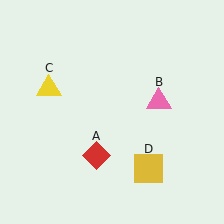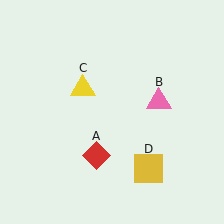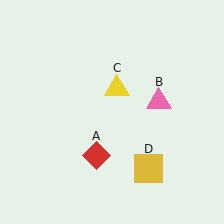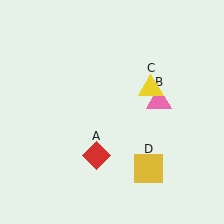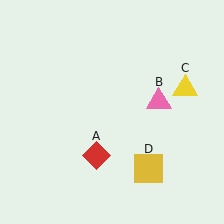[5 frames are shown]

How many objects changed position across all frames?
1 object changed position: yellow triangle (object C).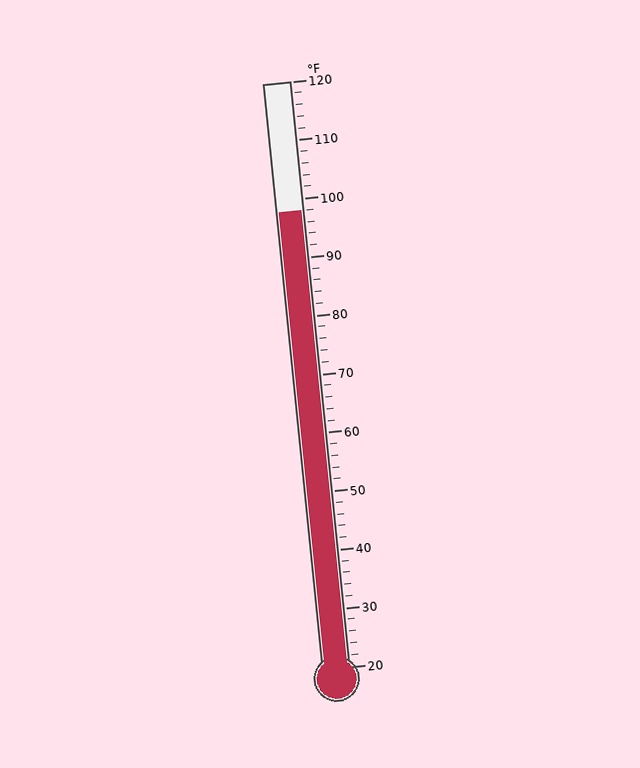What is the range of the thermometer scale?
The thermometer scale ranges from 20°F to 120°F.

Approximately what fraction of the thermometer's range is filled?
The thermometer is filled to approximately 80% of its range.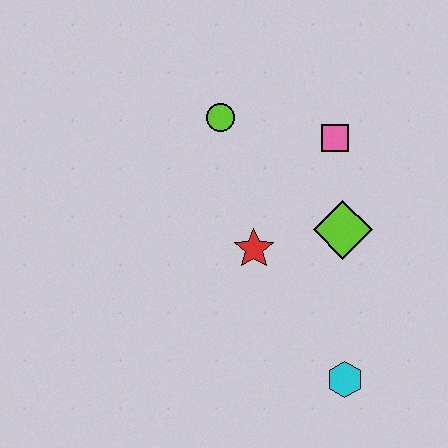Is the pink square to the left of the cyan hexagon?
Yes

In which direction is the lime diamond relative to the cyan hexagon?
The lime diamond is above the cyan hexagon.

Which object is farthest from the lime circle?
The cyan hexagon is farthest from the lime circle.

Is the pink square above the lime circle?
No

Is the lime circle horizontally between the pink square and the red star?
No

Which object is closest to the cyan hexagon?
The lime diamond is closest to the cyan hexagon.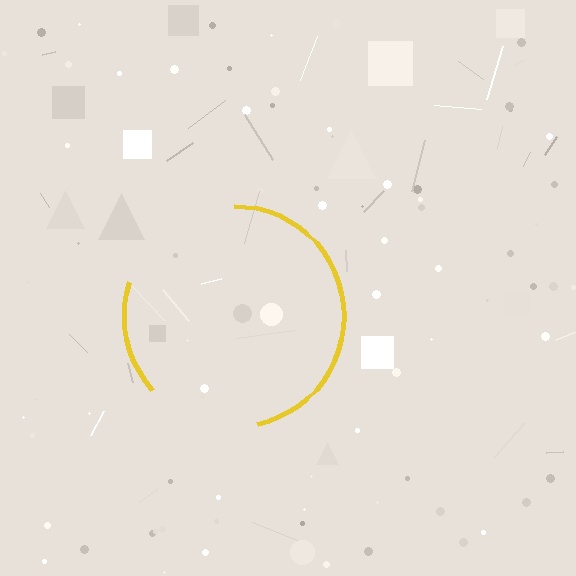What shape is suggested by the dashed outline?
The dashed outline suggests a circle.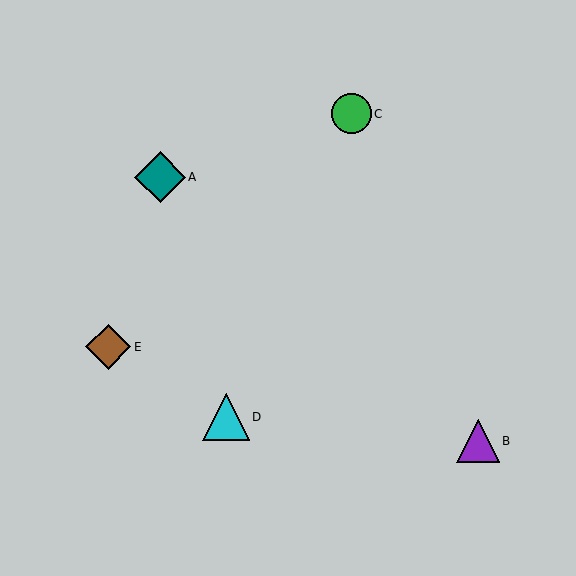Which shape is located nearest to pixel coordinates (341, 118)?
The green circle (labeled C) at (351, 114) is nearest to that location.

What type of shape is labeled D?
Shape D is a cyan triangle.